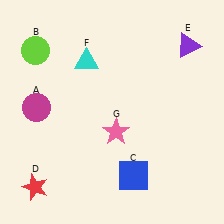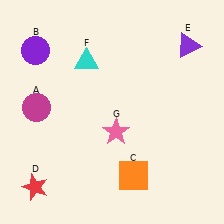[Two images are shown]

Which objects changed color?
B changed from lime to purple. C changed from blue to orange.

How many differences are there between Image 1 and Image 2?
There are 2 differences between the two images.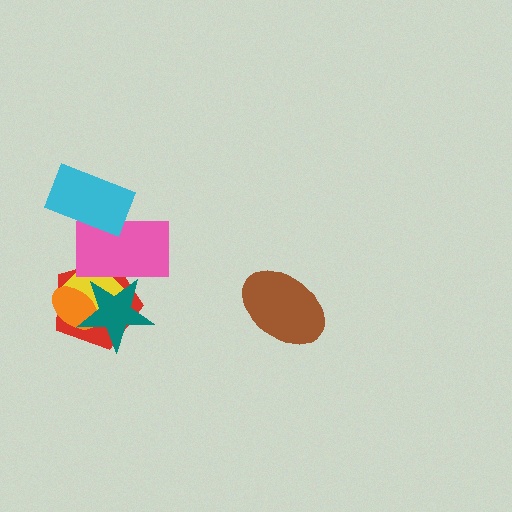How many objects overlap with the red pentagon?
4 objects overlap with the red pentagon.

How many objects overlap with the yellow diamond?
4 objects overlap with the yellow diamond.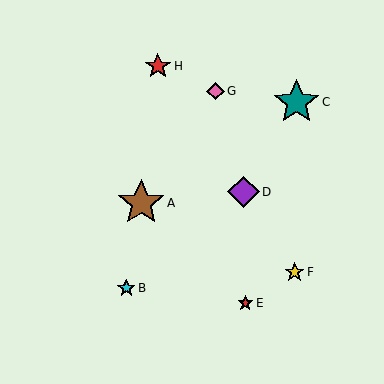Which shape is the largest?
The brown star (labeled A) is the largest.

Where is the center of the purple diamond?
The center of the purple diamond is at (243, 192).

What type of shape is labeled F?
Shape F is a yellow star.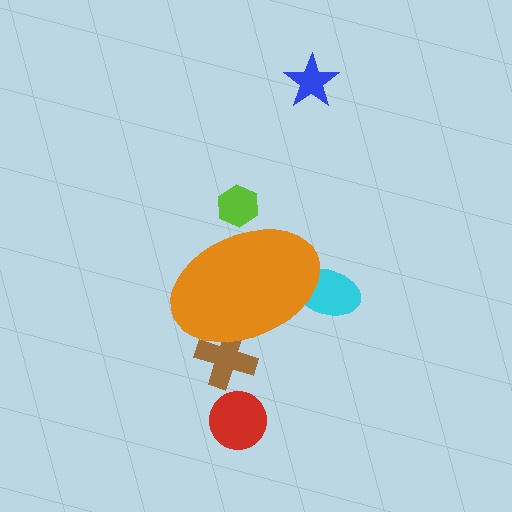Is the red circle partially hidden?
No, the red circle is fully visible.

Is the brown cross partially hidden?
Yes, the brown cross is partially hidden behind the orange ellipse.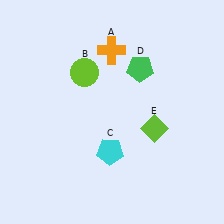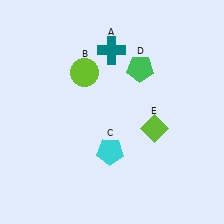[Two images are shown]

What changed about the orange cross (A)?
In Image 1, A is orange. In Image 2, it changed to teal.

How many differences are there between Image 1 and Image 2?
There is 1 difference between the two images.